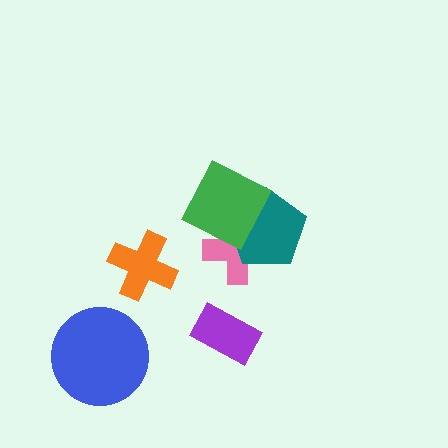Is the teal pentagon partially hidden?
Yes, it is partially covered by another shape.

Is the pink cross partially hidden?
Yes, it is partially covered by another shape.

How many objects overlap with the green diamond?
2 objects overlap with the green diamond.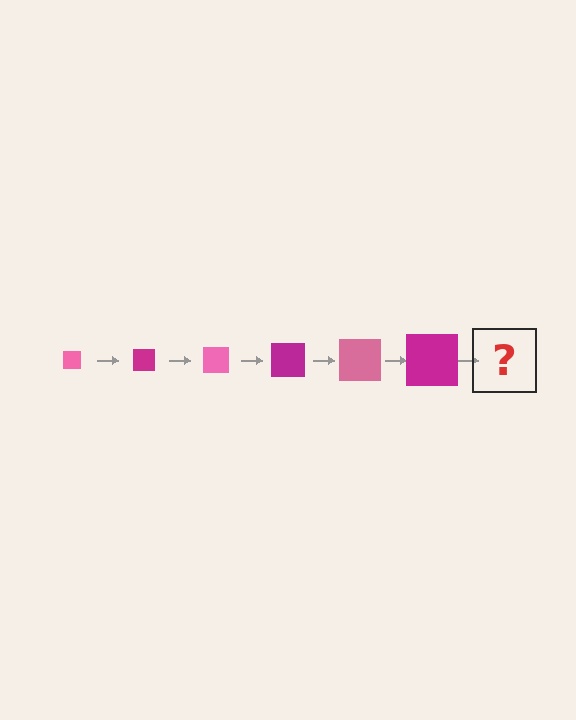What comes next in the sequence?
The next element should be a pink square, larger than the previous one.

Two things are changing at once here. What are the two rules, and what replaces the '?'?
The two rules are that the square grows larger each step and the color cycles through pink and magenta. The '?' should be a pink square, larger than the previous one.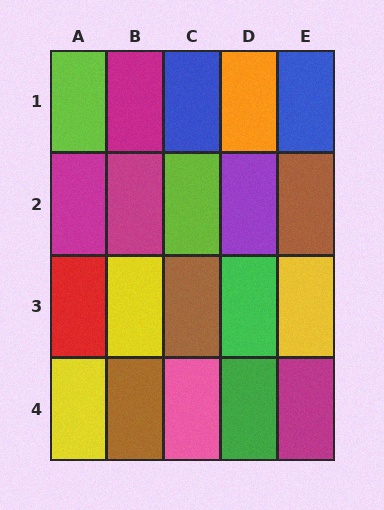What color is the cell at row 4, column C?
Pink.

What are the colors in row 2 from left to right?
Magenta, magenta, lime, purple, brown.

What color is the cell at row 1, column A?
Lime.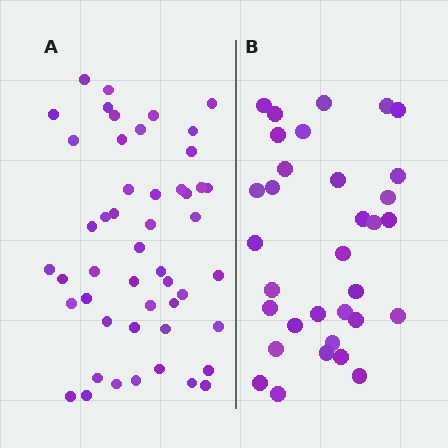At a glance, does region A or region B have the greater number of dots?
Region A (the left region) has more dots.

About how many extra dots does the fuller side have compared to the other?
Region A has approximately 15 more dots than region B.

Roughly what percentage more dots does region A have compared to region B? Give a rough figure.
About 50% more.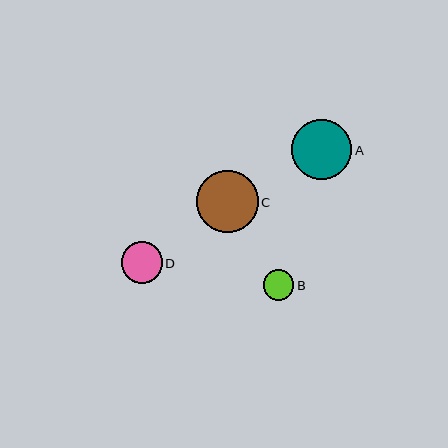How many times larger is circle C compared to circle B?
Circle C is approximately 2.1 times the size of circle B.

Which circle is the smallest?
Circle B is the smallest with a size of approximately 30 pixels.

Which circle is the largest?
Circle C is the largest with a size of approximately 62 pixels.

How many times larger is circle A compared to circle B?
Circle A is approximately 2.0 times the size of circle B.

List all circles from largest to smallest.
From largest to smallest: C, A, D, B.